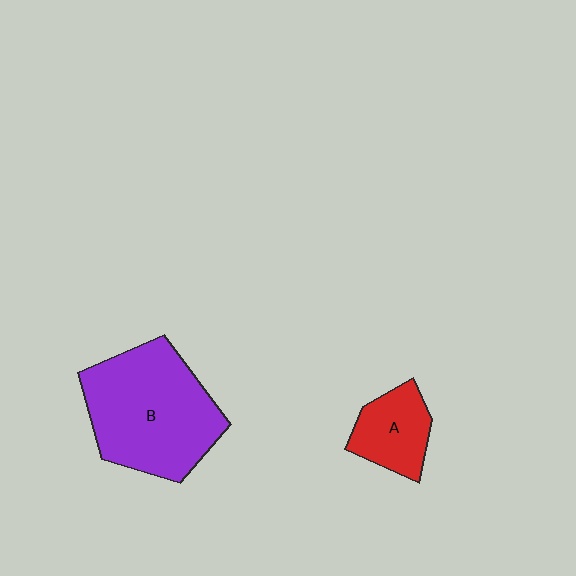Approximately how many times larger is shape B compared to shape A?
Approximately 2.6 times.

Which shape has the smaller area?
Shape A (red).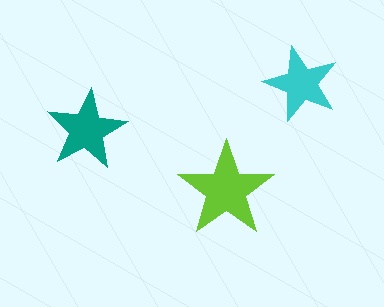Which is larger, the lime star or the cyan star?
The lime one.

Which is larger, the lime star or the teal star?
The lime one.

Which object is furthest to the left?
The teal star is leftmost.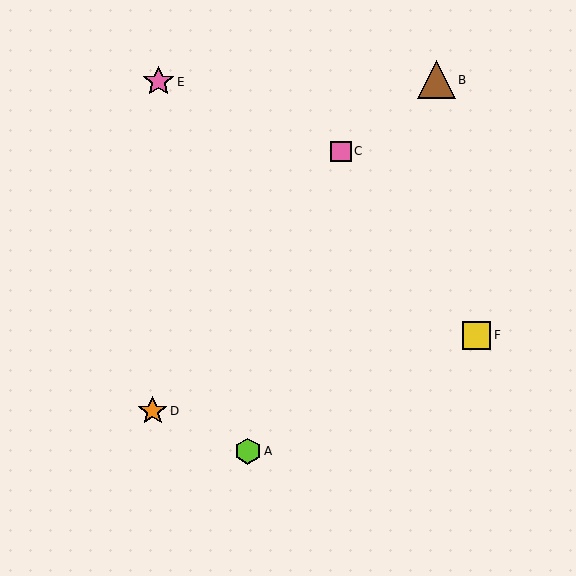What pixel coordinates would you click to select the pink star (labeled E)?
Click at (159, 82) to select the pink star E.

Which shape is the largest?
The brown triangle (labeled B) is the largest.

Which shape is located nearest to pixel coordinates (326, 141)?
The pink square (labeled C) at (341, 151) is nearest to that location.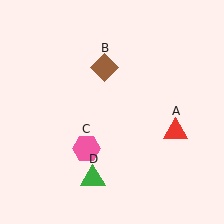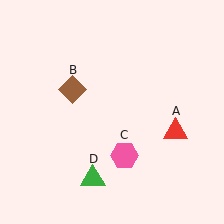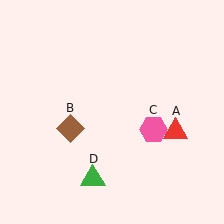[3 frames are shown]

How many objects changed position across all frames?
2 objects changed position: brown diamond (object B), pink hexagon (object C).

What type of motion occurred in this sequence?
The brown diamond (object B), pink hexagon (object C) rotated counterclockwise around the center of the scene.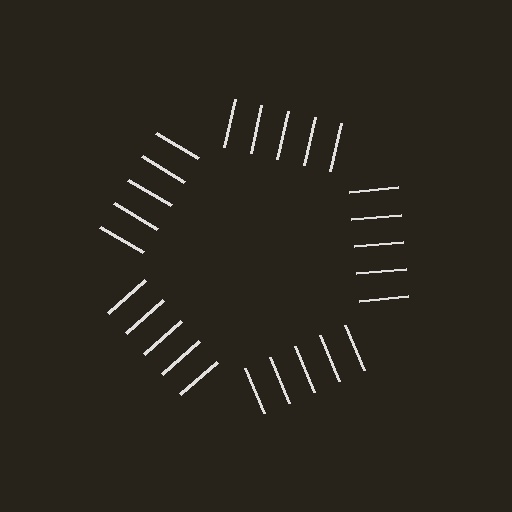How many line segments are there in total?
25 — 5 along each of the 5 edges.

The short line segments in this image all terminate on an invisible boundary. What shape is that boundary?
An illusory pentagon — the line segments terminate on its edges but no continuous stroke is drawn.